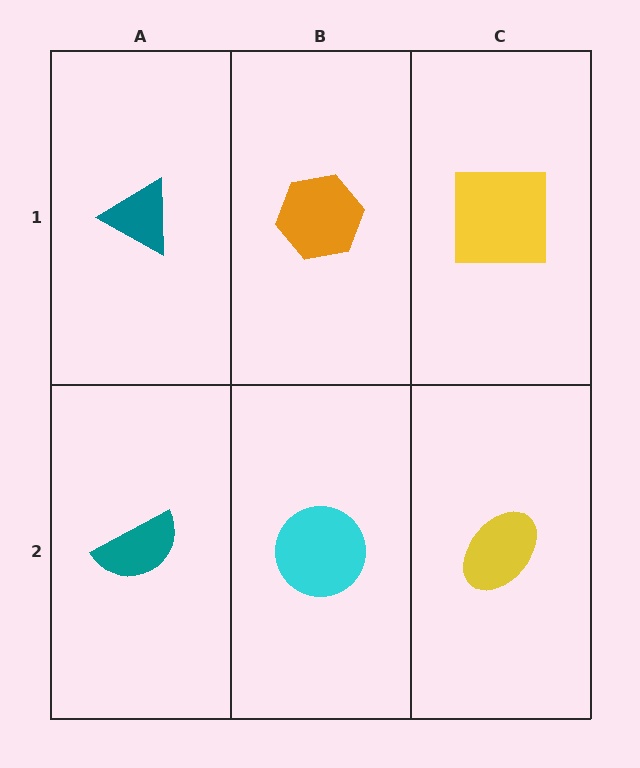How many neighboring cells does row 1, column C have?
2.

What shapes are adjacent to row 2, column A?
A teal triangle (row 1, column A), a cyan circle (row 2, column B).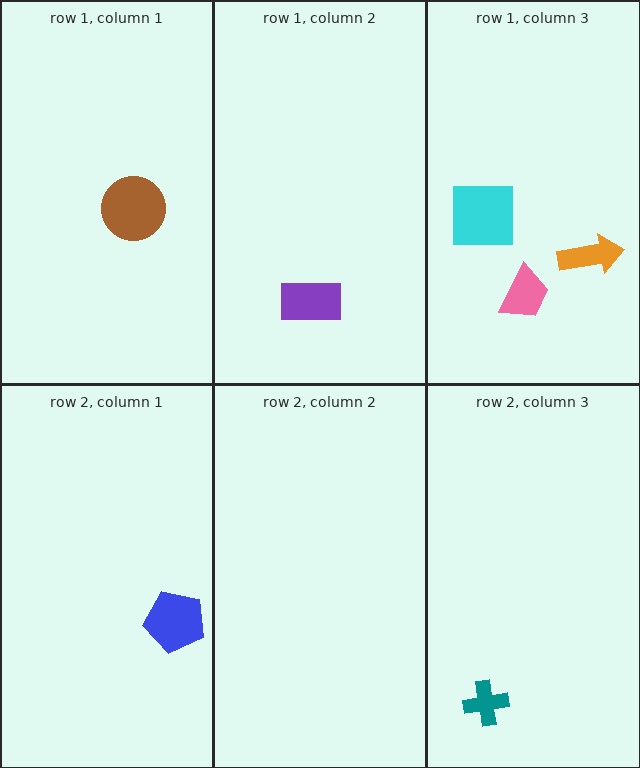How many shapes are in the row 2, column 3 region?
1.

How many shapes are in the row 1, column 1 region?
1.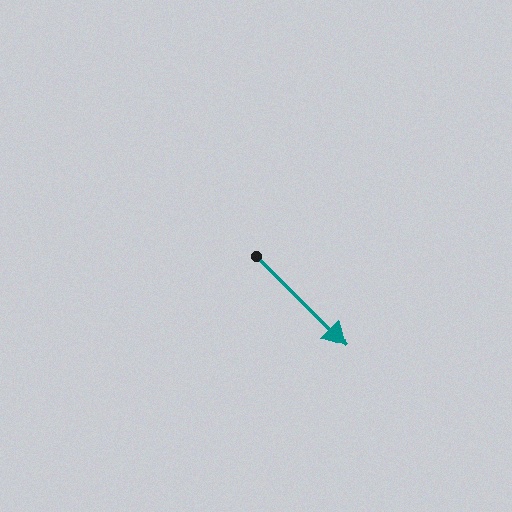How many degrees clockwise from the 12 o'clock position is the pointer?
Approximately 135 degrees.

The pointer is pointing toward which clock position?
Roughly 4 o'clock.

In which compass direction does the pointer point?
Southeast.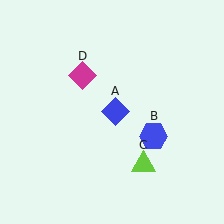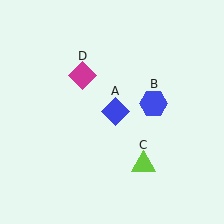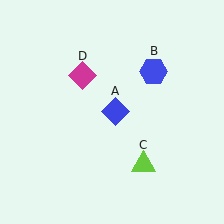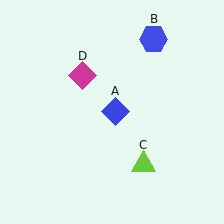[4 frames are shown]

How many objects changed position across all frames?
1 object changed position: blue hexagon (object B).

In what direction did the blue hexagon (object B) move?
The blue hexagon (object B) moved up.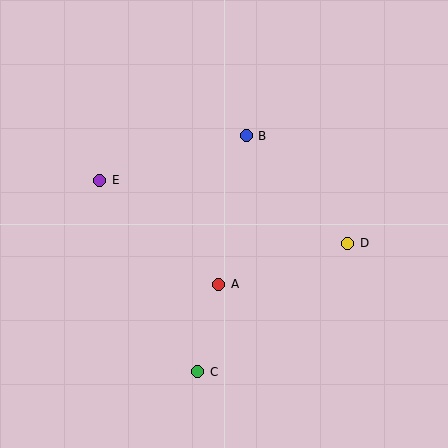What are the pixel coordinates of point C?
Point C is at (198, 372).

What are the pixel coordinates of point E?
Point E is at (100, 180).